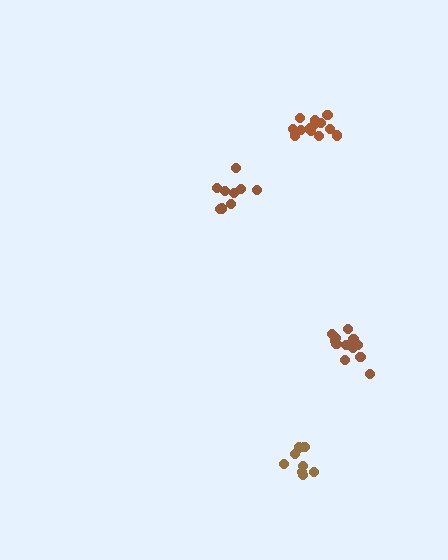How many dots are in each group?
Group 1: 9 dots, Group 2: 13 dots, Group 3: 8 dots, Group 4: 13 dots (43 total).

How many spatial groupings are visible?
There are 4 spatial groupings.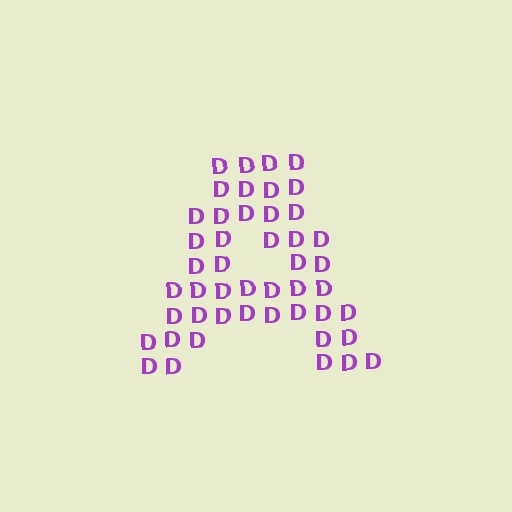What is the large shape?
The large shape is the letter A.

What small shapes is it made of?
It is made of small letter D's.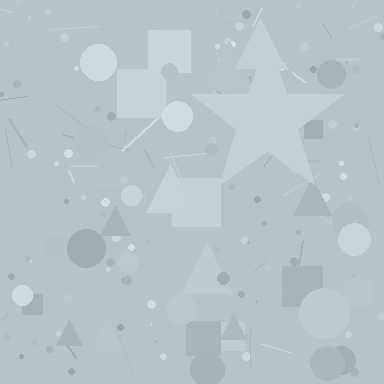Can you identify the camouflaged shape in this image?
The camouflaged shape is a star.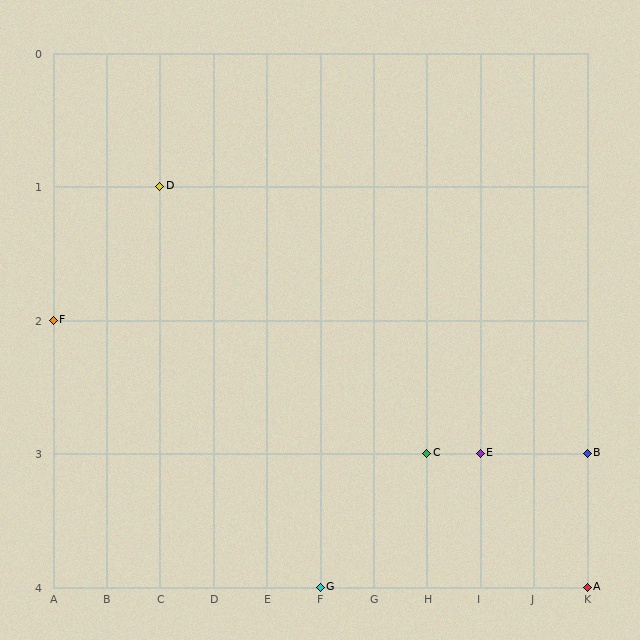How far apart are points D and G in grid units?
Points D and G are 3 columns and 3 rows apart (about 4.2 grid units diagonally).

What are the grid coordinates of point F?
Point F is at grid coordinates (A, 2).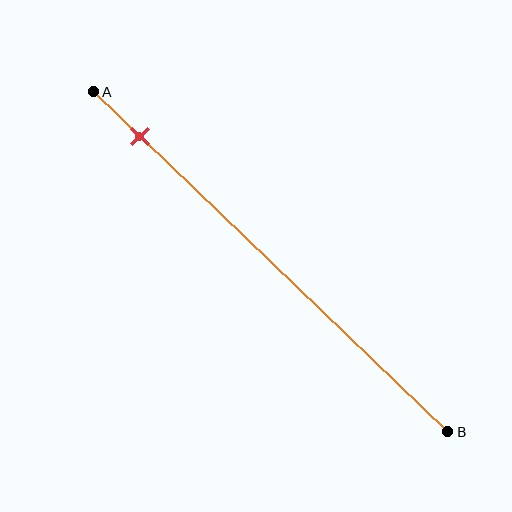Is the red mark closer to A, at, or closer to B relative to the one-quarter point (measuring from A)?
The red mark is closer to point A than the one-quarter point of segment AB.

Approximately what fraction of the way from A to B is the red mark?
The red mark is approximately 15% of the way from A to B.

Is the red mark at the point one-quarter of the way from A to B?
No, the mark is at about 15% from A, not at the 25% one-quarter point.